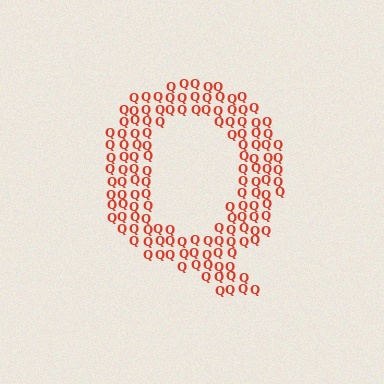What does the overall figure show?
The overall figure shows the letter Q.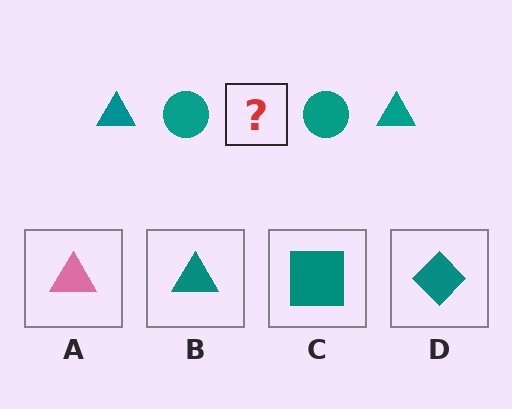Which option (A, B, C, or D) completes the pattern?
B.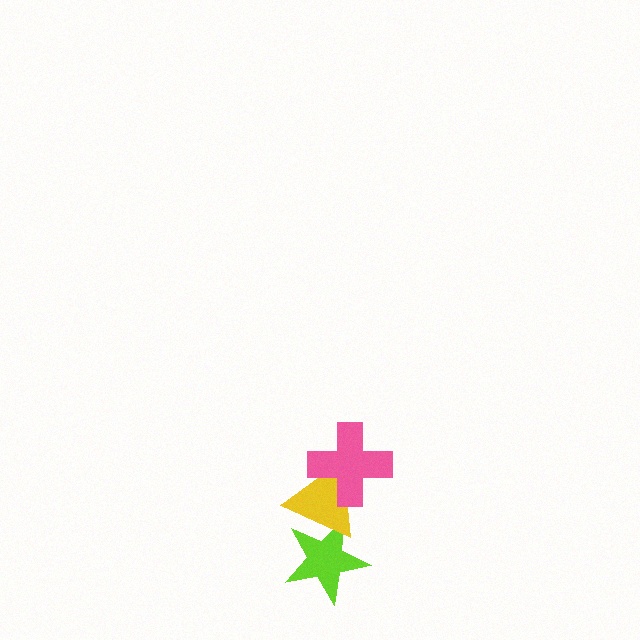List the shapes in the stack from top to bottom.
From top to bottom: the pink cross, the yellow triangle, the lime star.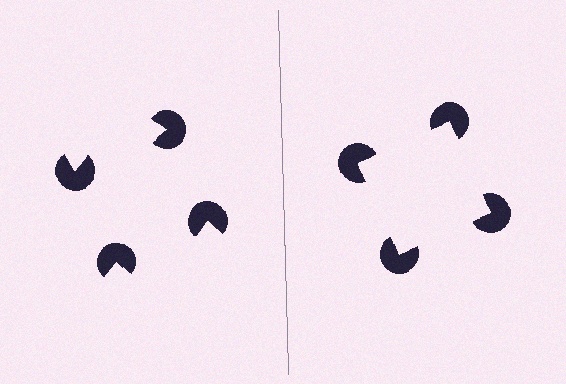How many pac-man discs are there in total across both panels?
8 — 4 on each side.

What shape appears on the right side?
An illusory square.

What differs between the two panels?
The pac-man discs are positioned identically on both sides; only the wedge orientations differ. On the right they align to a square; on the left they are misaligned.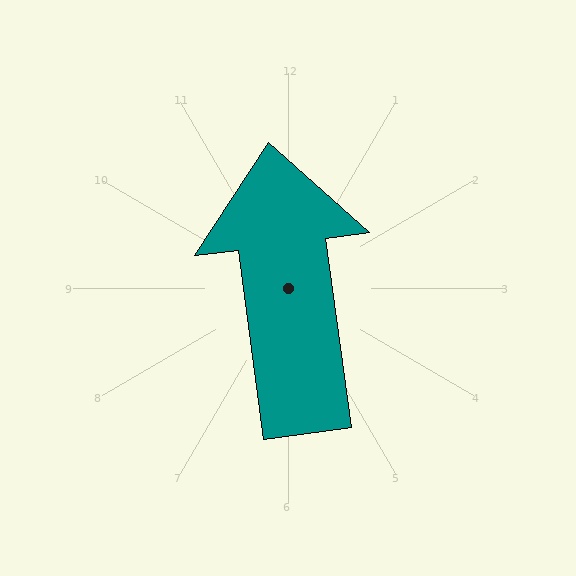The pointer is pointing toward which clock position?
Roughly 12 o'clock.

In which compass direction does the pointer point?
North.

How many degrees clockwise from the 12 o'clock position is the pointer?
Approximately 352 degrees.